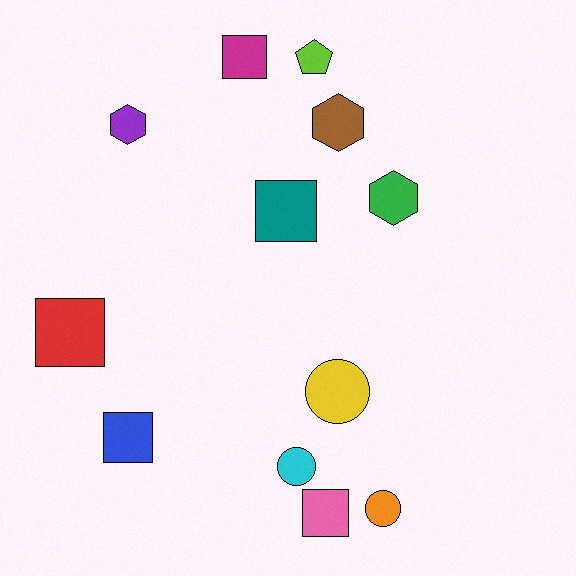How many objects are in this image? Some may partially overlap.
There are 12 objects.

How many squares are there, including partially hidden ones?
There are 5 squares.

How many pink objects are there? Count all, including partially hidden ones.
There is 1 pink object.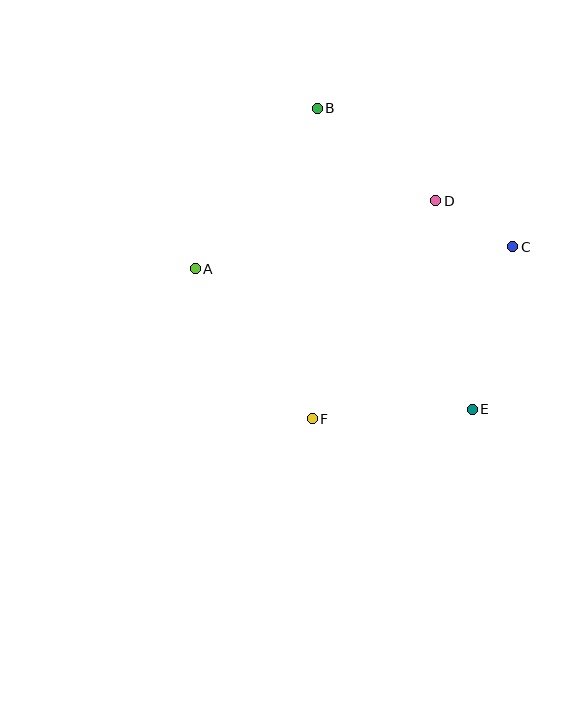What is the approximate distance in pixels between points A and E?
The distance between A and E is approximately 311 pixels.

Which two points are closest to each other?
Points C and D are closest to each other.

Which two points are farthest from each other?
Points B and E are farthest from each other.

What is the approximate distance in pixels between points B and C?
The distance between B and C is approximately 240 pixels.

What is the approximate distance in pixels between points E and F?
The distance between E and F is approximately 160 pixels.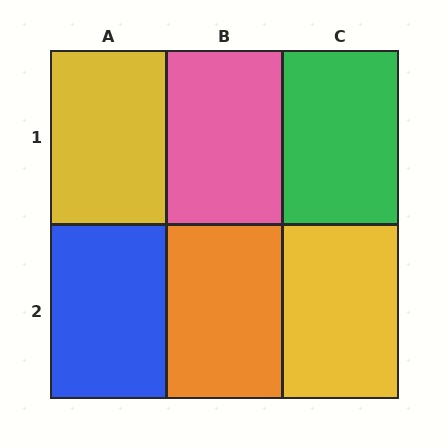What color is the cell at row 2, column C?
Yellow.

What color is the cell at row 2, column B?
Orange.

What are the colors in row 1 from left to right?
Yellow, pink, green.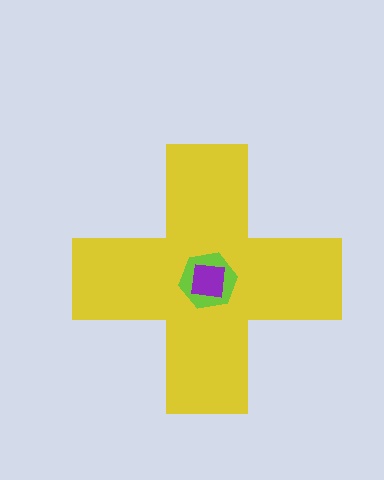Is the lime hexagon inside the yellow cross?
Yes.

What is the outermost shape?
The yellow cross.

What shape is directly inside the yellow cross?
The lime hexagon.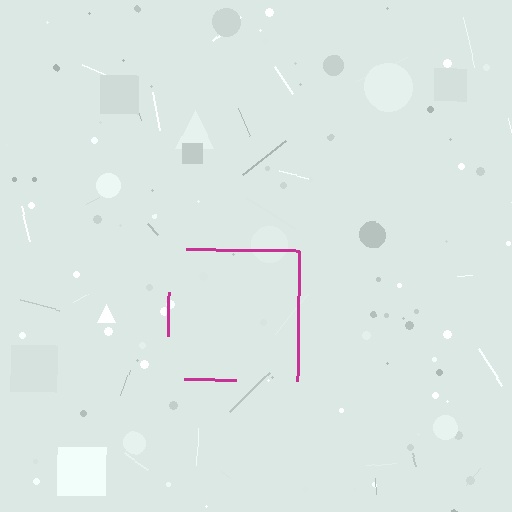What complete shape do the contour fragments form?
The contour fragments form a square.